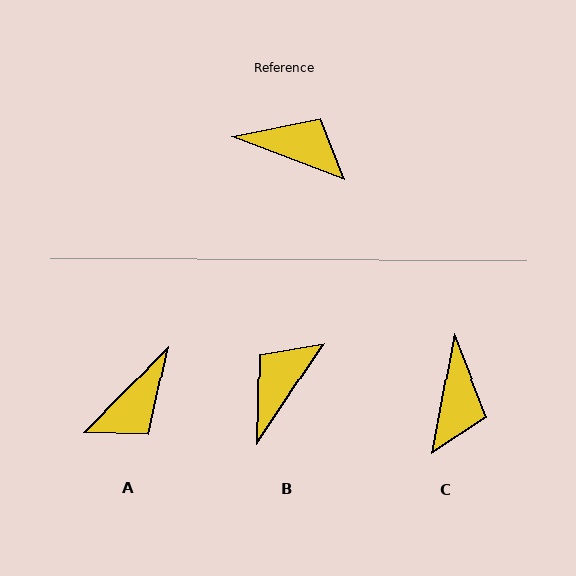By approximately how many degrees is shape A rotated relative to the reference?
Approximately 113 degrees clockwise.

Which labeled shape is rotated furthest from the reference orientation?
A, about 113 degrees away.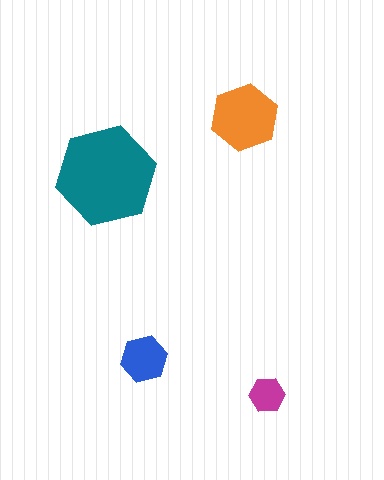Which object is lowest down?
The magenta hexagon is bottommost.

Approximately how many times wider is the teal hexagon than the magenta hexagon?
About 3 times wider.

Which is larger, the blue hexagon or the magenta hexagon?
The blue one.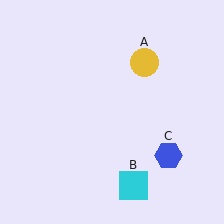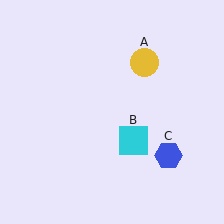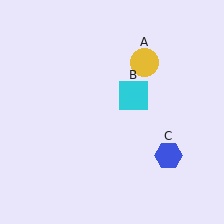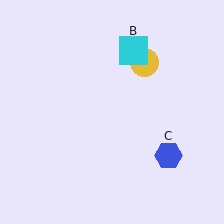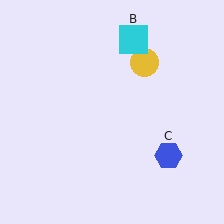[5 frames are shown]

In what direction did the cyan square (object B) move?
The cyan square (object B) moved up.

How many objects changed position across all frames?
1 object changed position: cyan square (object B).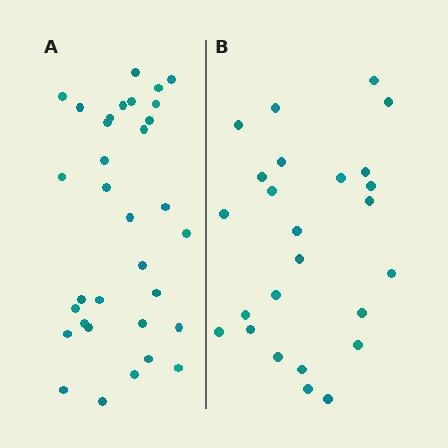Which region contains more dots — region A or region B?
Region A (the left region) has more dots.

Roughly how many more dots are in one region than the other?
Region A has roughly 8 or so more dots than region B.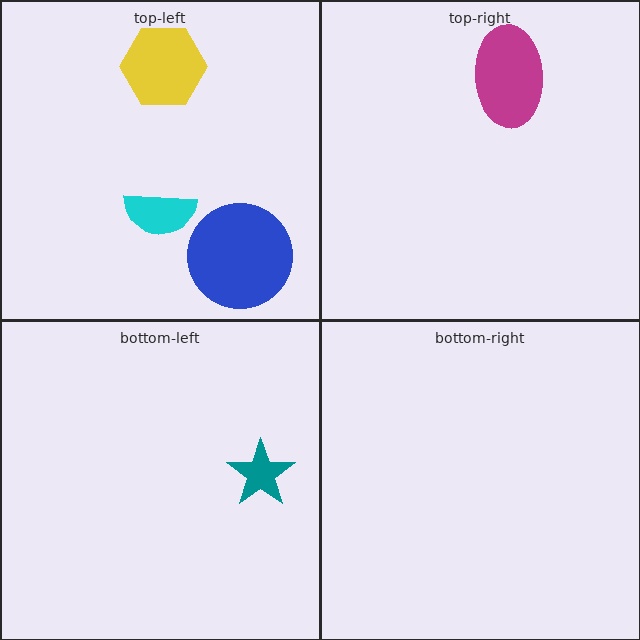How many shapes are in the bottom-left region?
1.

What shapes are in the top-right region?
The magenta ellipse.